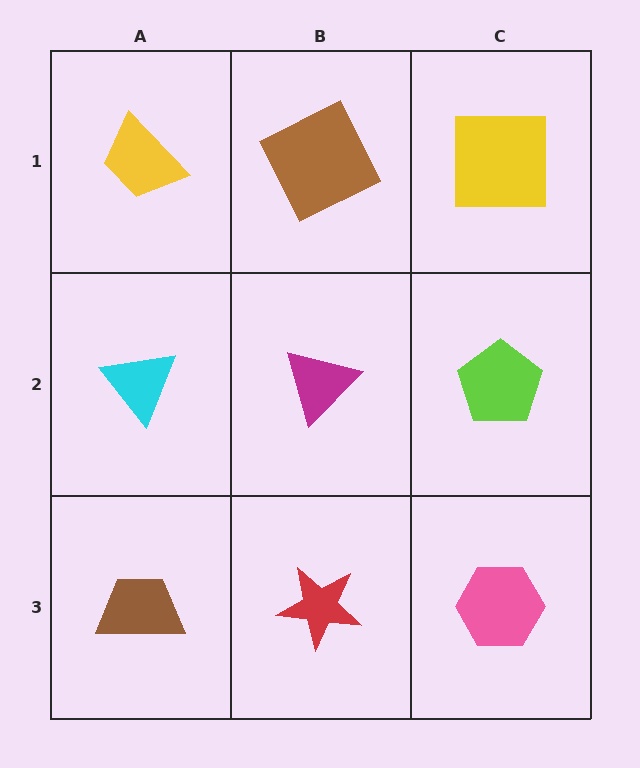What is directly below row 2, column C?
A pink hexagon.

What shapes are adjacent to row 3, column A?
A cyan triangle (row 2, column A), a red star (row 3, column B).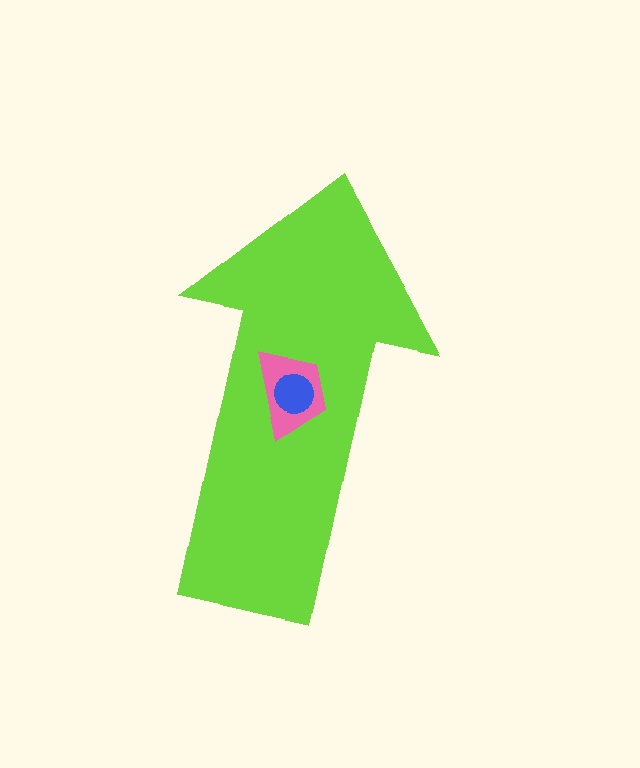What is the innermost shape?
The blue circle.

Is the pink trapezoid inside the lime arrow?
Yes.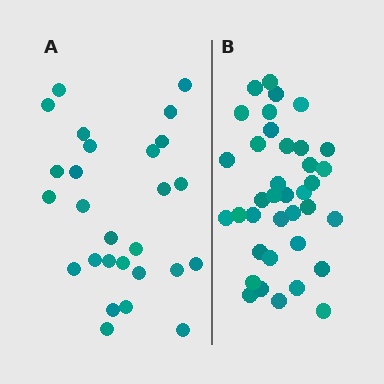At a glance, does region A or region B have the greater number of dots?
Region B (the right region) has more dots.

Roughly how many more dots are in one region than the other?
Region B has roughly 10 or so more dots than region A.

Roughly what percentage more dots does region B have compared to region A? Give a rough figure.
About 35% more.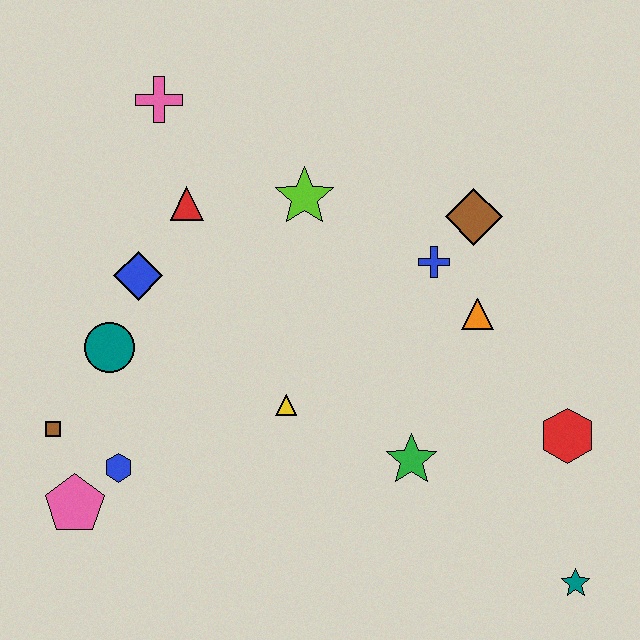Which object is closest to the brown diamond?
The blue cross is closest to the brown diamond.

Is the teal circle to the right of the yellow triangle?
No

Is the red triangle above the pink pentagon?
Yes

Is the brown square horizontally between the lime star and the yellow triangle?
No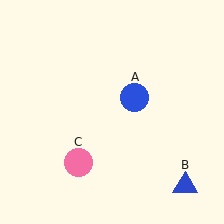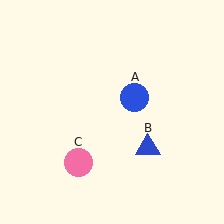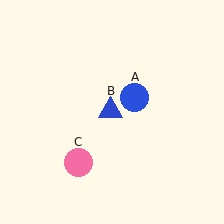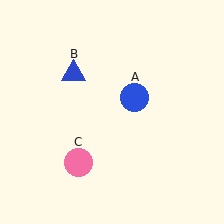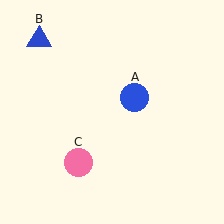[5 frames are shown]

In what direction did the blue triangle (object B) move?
The blue triangle (object B) moved up and to the left.